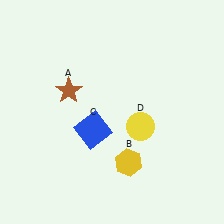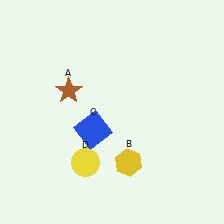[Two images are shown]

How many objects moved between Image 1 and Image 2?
1 object moved between the two images.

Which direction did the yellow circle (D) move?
The yellow circle (D) moved left.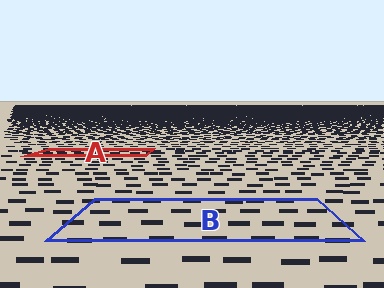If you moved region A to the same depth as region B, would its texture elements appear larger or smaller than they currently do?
They would appear larger. At a closer depth, the same texture elements are projected at a bigger on-screen size.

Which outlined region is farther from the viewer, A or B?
Region A is farther from the viewer — the texture elements inside it appear smaller and more densely packed.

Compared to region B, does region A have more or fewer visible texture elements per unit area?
Region A has more texture elements per unit area — they are packed more densely because it is farther away.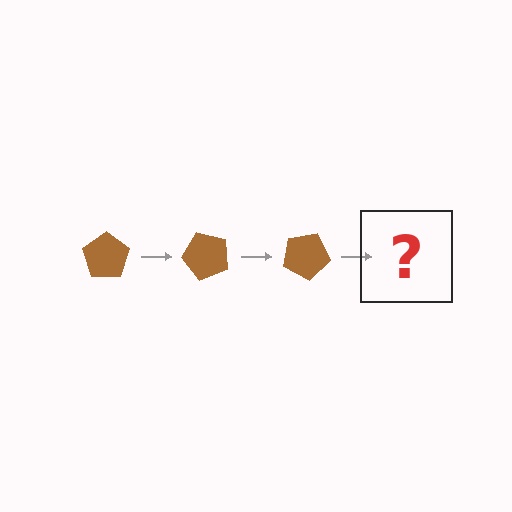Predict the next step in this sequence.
The next step is a brown pentagon rotated 150 degrees.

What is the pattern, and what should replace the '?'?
The pattern is that the pentagon rotates 50 degrees each step. The '?' should be a brown pentagon rotated 150 degrees.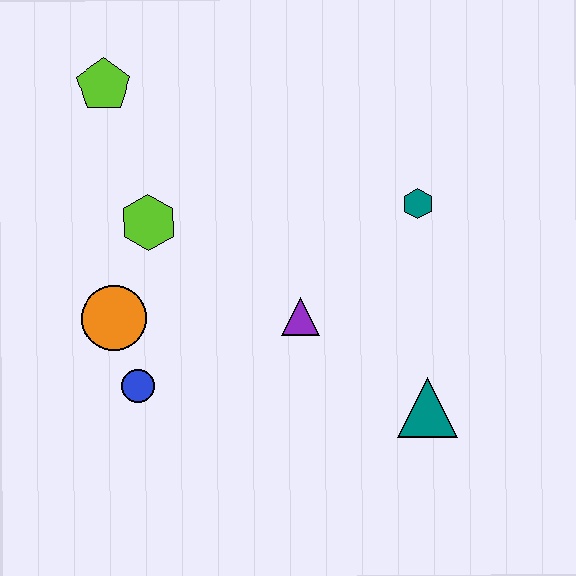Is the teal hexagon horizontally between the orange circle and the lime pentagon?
No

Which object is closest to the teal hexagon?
The purple triangle is closest to the teal hexagon.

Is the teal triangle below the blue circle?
Yes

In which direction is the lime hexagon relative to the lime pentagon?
The lime hexagon is below the lime pentagon.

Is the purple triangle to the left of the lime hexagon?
No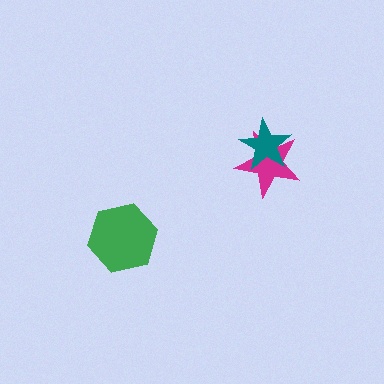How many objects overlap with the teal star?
1 object overlaps with the teal star.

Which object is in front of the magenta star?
The teal star is in front of the magenta star.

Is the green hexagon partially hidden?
No, no other shape covers it.